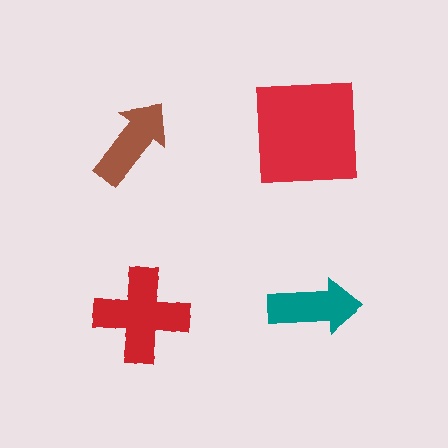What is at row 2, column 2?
A teal arrow.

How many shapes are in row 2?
2 shapes.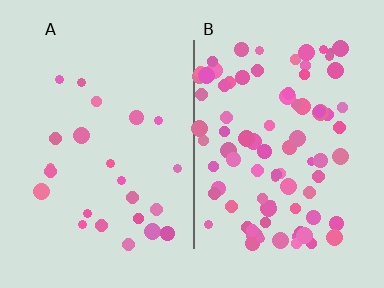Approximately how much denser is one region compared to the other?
Approximately 3.6× — region B over region A.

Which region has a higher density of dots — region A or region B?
B (the right).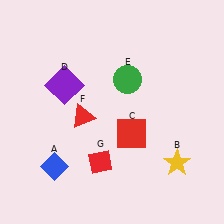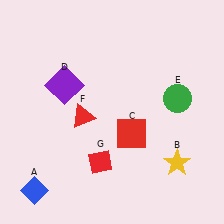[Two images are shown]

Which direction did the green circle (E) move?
The green circle (E) moved right.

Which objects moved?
The objects that moved are: the blue diamond (A), the green circle (E).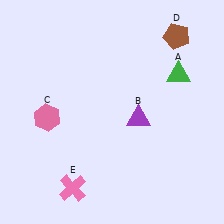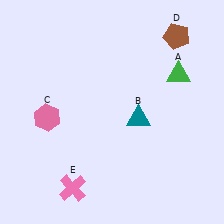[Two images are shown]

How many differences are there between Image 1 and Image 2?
There is 1 difference between the two images.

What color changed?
The triangle (B) changed from purple in Image 1 to teal in Image 2.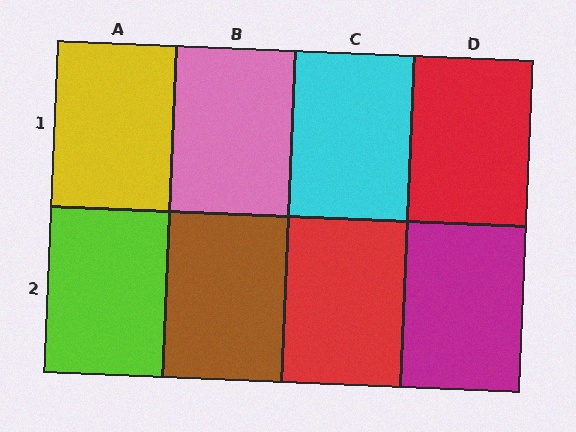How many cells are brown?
1 cell is brown.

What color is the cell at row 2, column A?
Lime.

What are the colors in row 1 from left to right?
Yellow, pink, cyan, red.